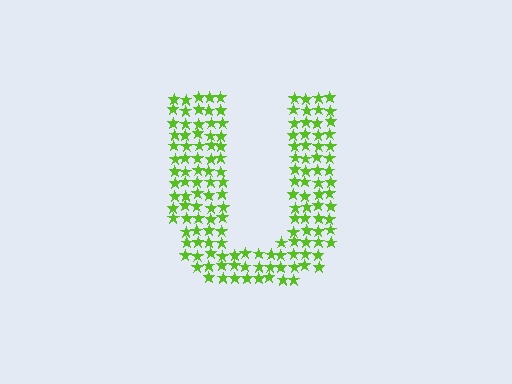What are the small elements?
The small elements are stars.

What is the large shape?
The large shape is the letter U.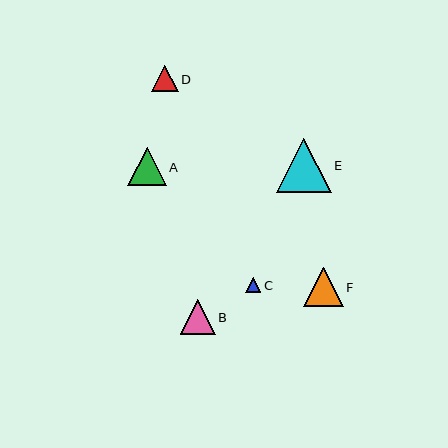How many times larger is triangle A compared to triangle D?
Triangle A is approximately 1.5 times the size of triangle D.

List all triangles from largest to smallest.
From largest to smallest: E, F, A, B, D, C.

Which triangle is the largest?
Triangle E is the largest with a size of approximately 54 pixels.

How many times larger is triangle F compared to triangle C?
Triangle F is approximately 2.5 times the size of triangle C.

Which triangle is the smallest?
Triangle C is the smallest with a size of approximately 16 pixels.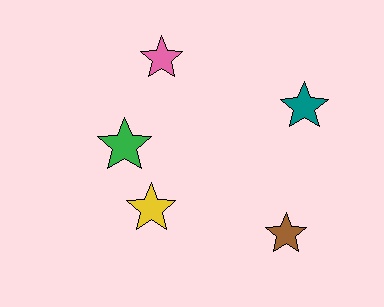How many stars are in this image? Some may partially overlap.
There are 5 stars.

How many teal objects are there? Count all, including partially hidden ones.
There is 1 teal object.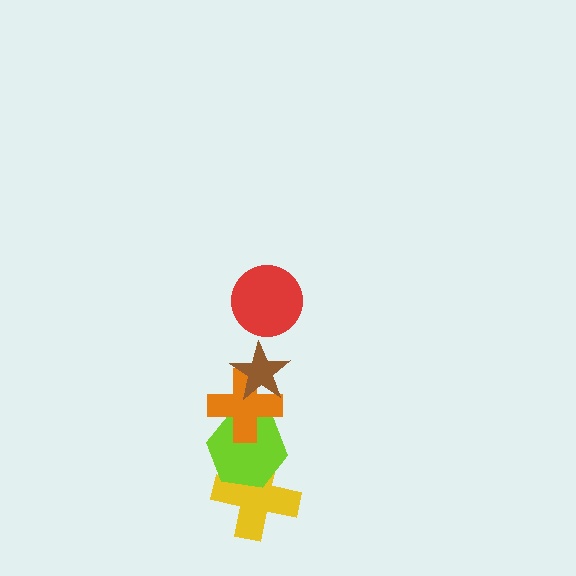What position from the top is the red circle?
The red circle is 1st from the top.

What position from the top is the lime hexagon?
The lime hexagon is 4th from the top.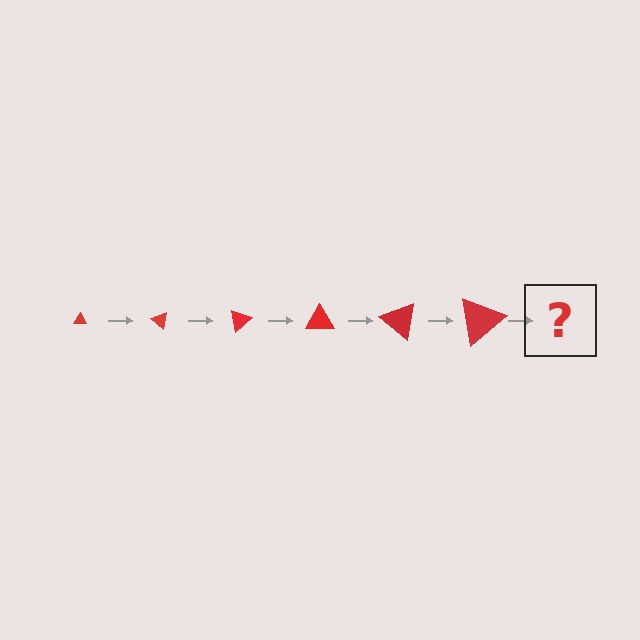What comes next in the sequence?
The next element should be a triangle, larger than the previous one and rotated 240 degrees from the start.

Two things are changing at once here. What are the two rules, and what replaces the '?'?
The two rules are that the triangle grows larger each step and it rotates 40 degrees each step. The '?' should be a triangle, larger than the previous one and rotated 240 degrees from the start.